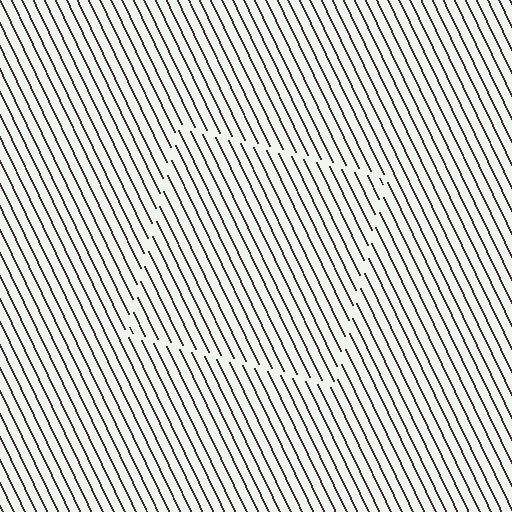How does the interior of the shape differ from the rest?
The interior of the shape contains the same grating, shifted by half a period — the contour is defined by the phase discontinuity where line-ends from the inner and outer gratings abut.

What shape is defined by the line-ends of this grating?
An illusory square. The interior of the shape contains the same grating, shifted by half a period — the contour is defined by the phase discontinuity where line-ends from the inner and outer gratings abut.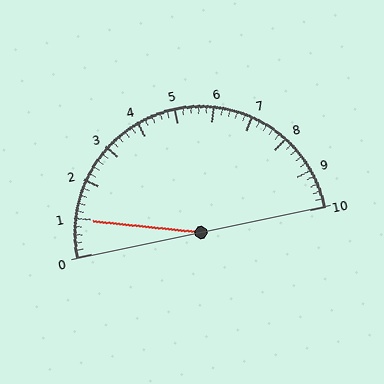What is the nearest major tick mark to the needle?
The nearest major tick mark is 1.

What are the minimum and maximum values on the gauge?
The gauge ranges from 0 to 10.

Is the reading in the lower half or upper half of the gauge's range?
The reading is in the lower half of the range (0 to 10).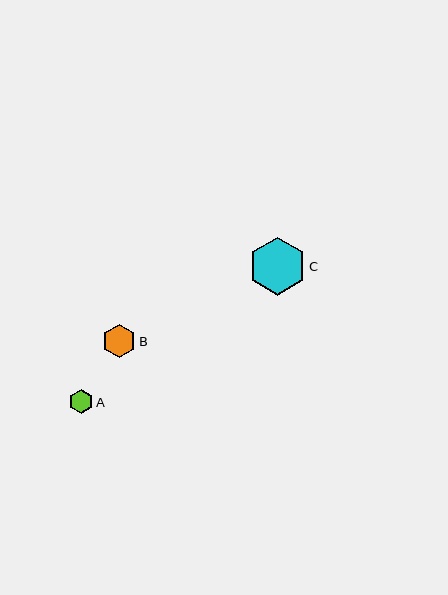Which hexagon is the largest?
Hexagon C is the largest with a size of approximately 58 pixels.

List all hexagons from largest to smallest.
From largest to smallest: C, B, A.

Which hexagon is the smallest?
Hexagon A is the smallest with a size of approximately 24 pixels.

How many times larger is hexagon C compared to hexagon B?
Hexagon C is approximately 1.7 times the size of hexagon B.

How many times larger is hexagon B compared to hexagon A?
Hexagon B is approximately 1.4 times the size of hexagon A.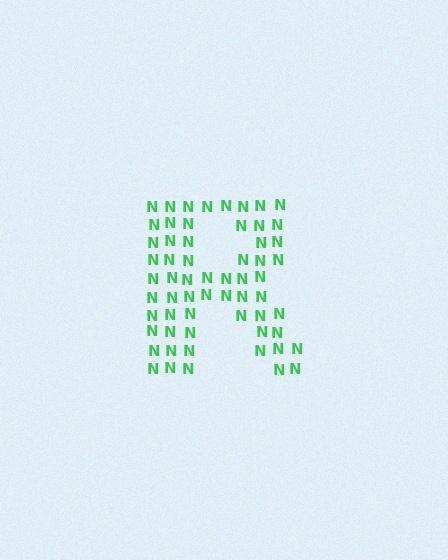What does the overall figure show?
The overall figure shows the letter R.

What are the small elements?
The small elements are letter N's.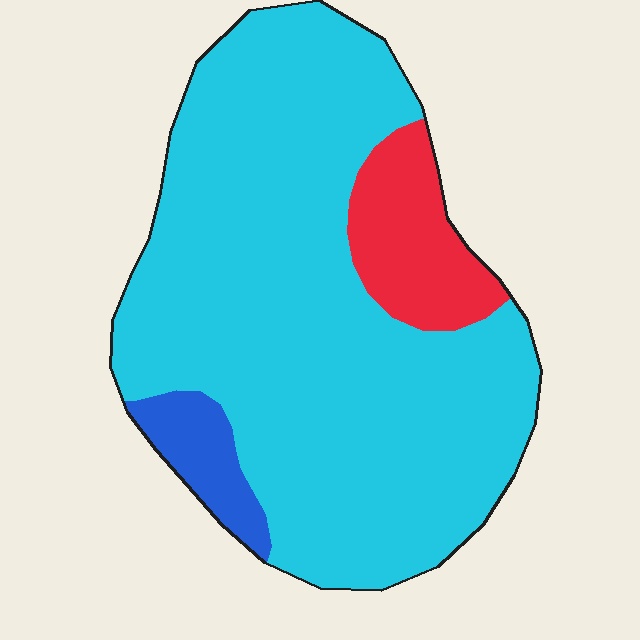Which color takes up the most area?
Cyan, at roughly 80%.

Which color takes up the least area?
Blue, at roughly 5%.